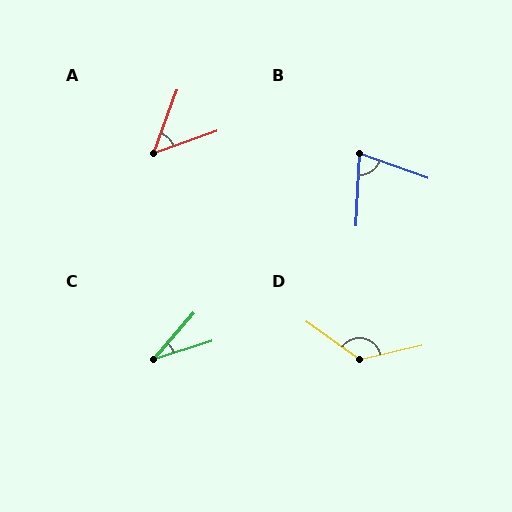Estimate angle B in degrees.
Approximately 73 degrees.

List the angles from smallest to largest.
C (31°), A (50°), B (73°), D (131°).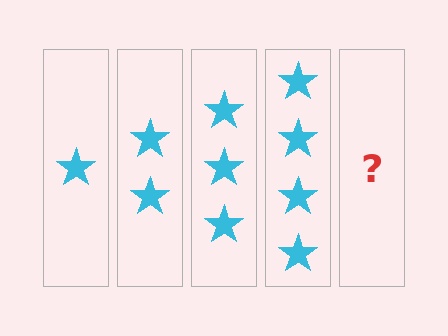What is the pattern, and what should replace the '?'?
The pattern is that each step adds one more star. The '?' should be 5 stars.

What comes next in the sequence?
The next element should be 5 stars.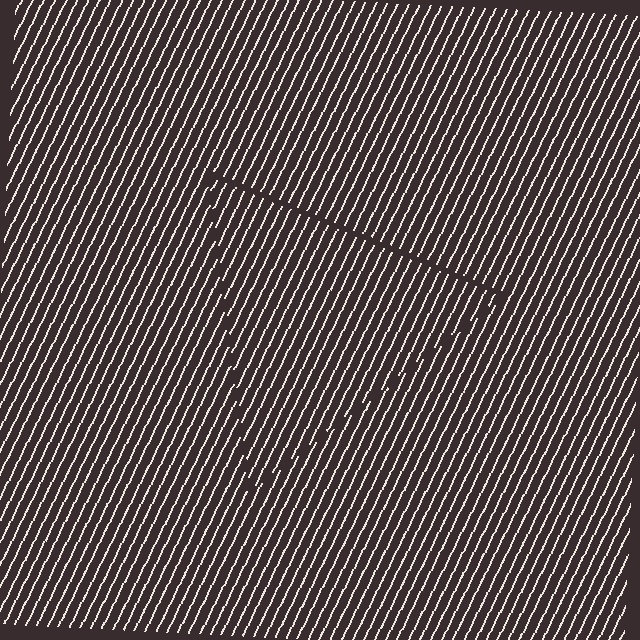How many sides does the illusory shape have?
3 sides — the line-ends trace a triangle.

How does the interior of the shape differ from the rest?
The interior of the shape contains the same grating, shifted by half a period — the contour is defined by the phase discontinuity where line-ends from the inner and outer gratings abut.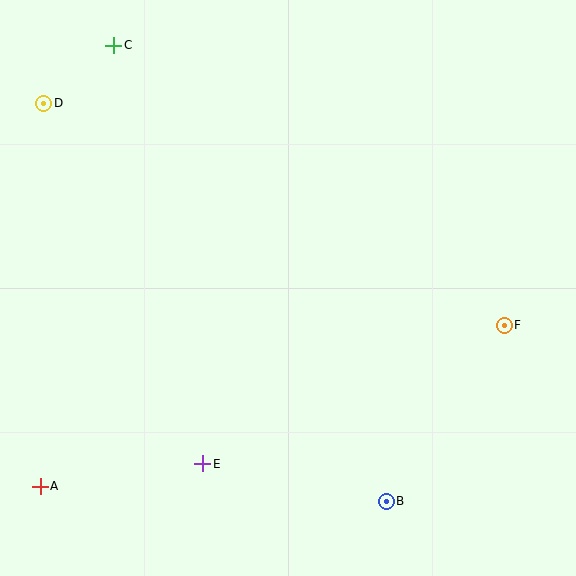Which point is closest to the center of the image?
Point E at (203, 464) is closest to the center.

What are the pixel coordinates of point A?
Point A is at (40, 486).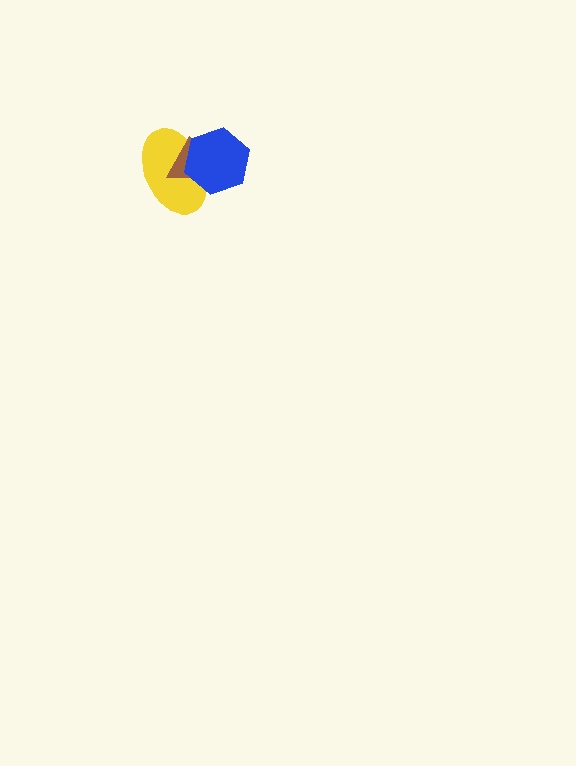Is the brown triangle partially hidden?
Yes, it is partially covered by another shape.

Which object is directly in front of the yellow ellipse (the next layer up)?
The brown triangle is directly in front of the yellow ellipse.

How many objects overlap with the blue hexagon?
2 objects overlap with the blue hexagon.